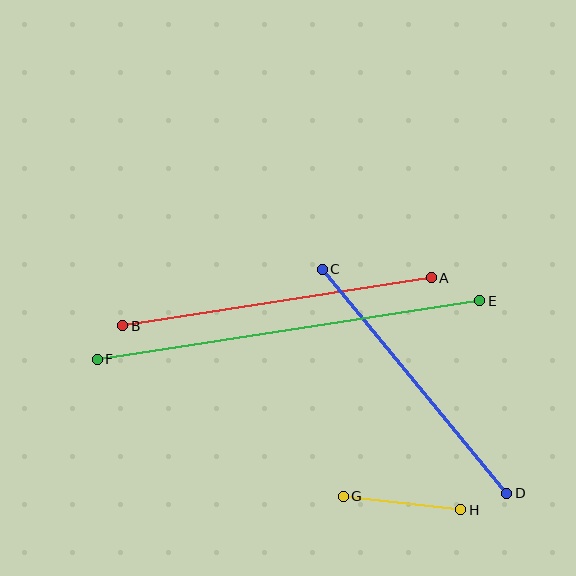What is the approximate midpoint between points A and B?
The midpoint is at approximately (277, 302) pixels.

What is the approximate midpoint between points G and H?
The midpoint is at approximately (402, 503) pixels.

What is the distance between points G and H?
The distance is approximately 118 pixels.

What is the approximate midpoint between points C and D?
The midpoint is at approximately (415, 381) pixels.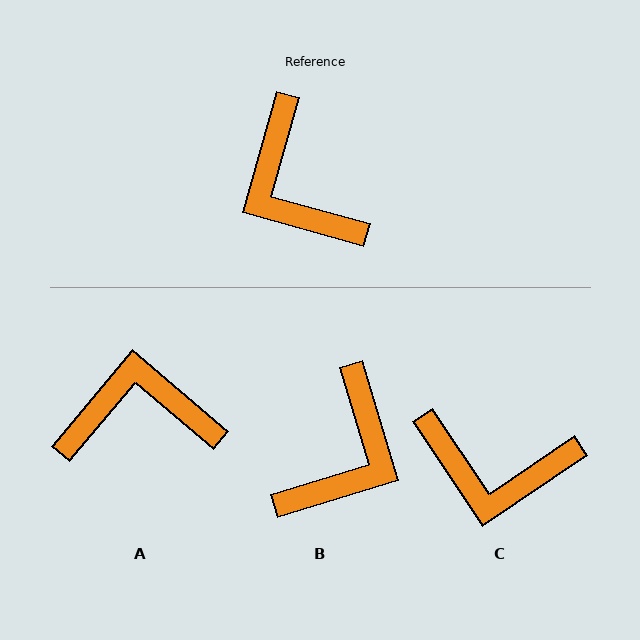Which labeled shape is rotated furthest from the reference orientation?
B, about 122 degrees away.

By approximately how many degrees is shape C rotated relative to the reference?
Approximately 49 degrees counter-clockwise.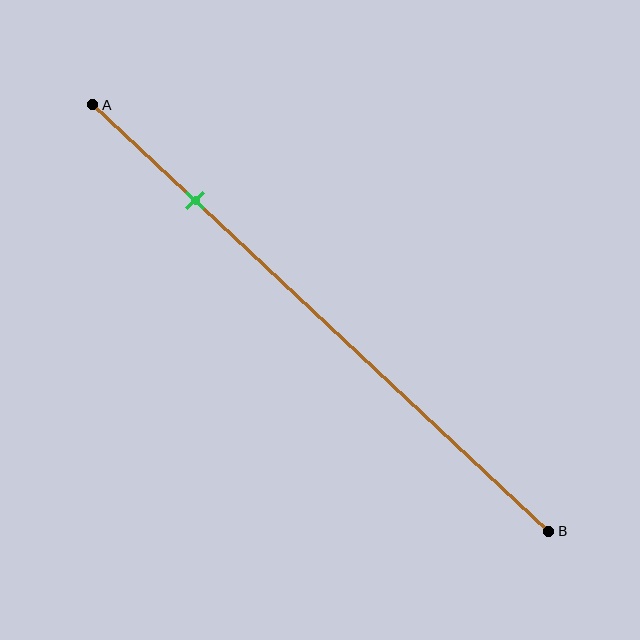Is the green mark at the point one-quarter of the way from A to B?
Yes, the mark is approximately at the one-quarter point.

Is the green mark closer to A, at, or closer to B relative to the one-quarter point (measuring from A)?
The green mark is approximately at the one-quarter point of segment AB.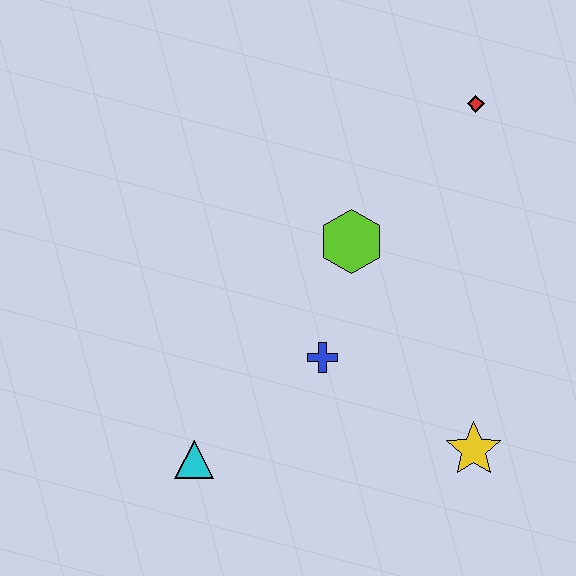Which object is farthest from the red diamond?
The cyan triangle is farthest from the red diamond.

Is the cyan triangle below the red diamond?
Yes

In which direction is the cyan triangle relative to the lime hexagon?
The cyan triangle is below the lime hexagon.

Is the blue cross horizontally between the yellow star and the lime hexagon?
No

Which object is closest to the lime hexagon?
The blue cross is closest to the lime hexagon.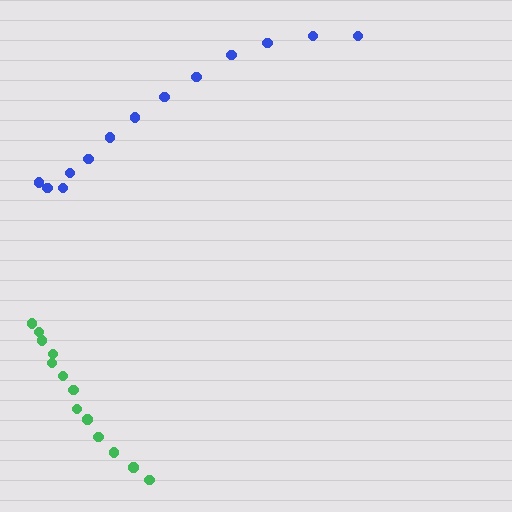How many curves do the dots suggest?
There are 2 distinct paths.